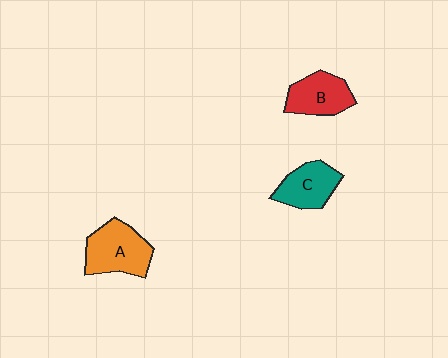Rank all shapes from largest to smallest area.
From largest to smallest: A (orange), B (red), C (teal).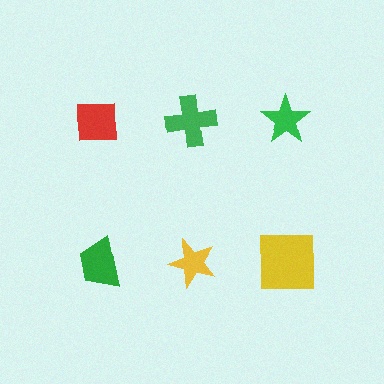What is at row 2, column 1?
A green trapezoid.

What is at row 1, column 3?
A green star.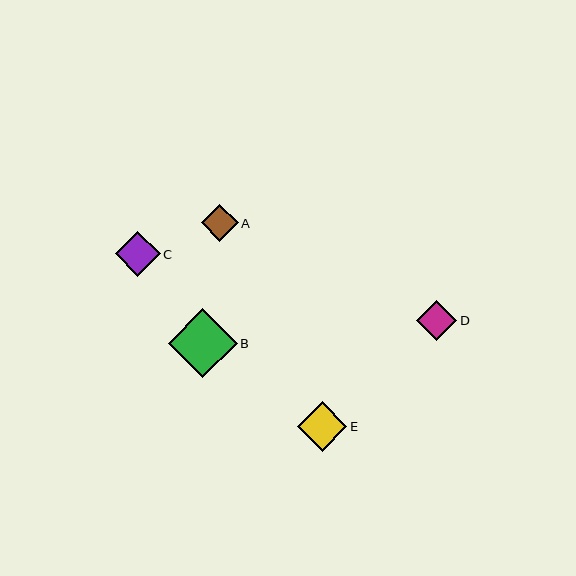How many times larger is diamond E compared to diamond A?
Diamond E is approximately 1.3 times the size of diamond A.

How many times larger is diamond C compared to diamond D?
Diamond C is approximately 1.1 times the size of diamond D.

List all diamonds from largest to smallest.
From largest to smallest: B, E, C, D, A.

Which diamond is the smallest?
Diamond A is the smallest with a size of approximately 37 pixels.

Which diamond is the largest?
Diamond B is the largest with a size of approximately 69 pixels.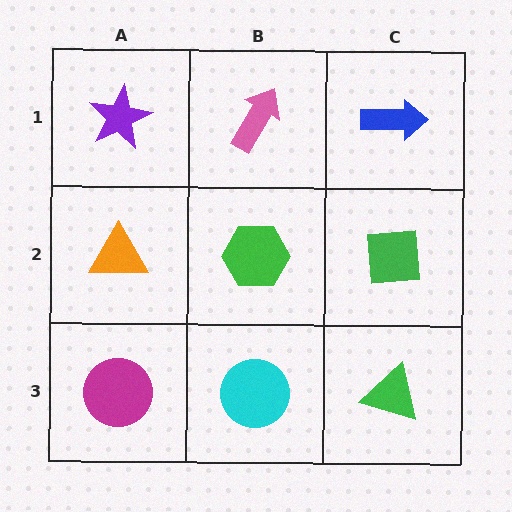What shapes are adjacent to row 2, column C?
A blue arrow (row 1, column C), a green triangle (row 3, column C), a green hexagon (row 2, column B).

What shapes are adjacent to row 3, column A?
An orange triangle (row 2, column A), a cyan circle (row 3, column B).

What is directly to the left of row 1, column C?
A pink arrow.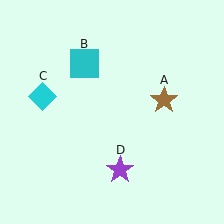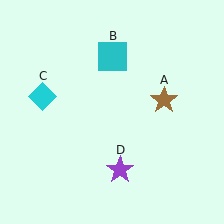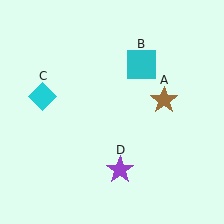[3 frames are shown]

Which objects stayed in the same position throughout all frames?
Brown star (object A) and cyan diamond (object C) and purple star (object D) remained stationary.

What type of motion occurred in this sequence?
The cyan square (object B) rotated clockwise around the center of the scene.